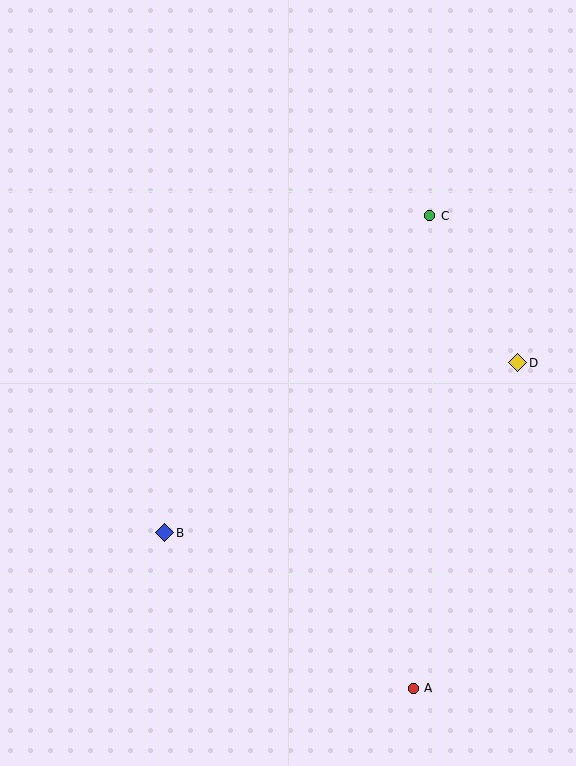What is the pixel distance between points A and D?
The distance between A and D is 342 pixels.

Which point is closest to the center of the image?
Point B at (165, 533) is closest to the center.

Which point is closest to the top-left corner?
Point C is closest to the top-left corner.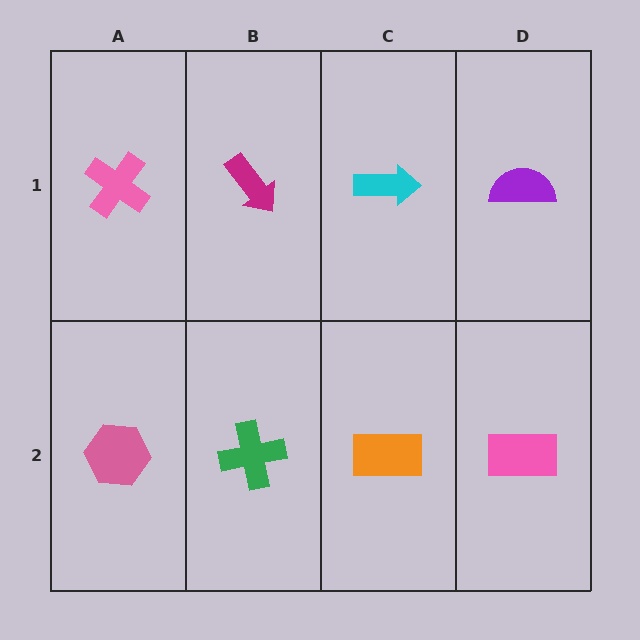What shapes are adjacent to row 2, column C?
A cyan arrow (row 1, column C), a green cross (row 2, column B), a pink rectangle (row 2, column D).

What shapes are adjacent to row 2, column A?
A pink cross (row 1, column A), a green cross (row 2, column B).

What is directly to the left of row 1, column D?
A cyan arrow.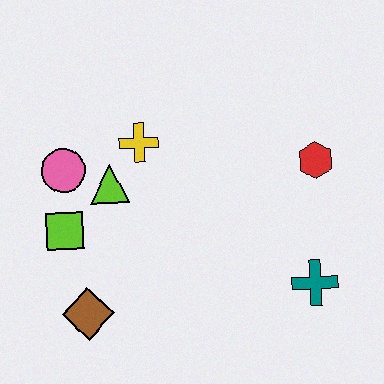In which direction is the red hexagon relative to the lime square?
The red hexagon is to the right of the lime square.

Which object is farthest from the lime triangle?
The teal cross is farthest from the lime triangle.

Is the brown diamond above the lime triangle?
No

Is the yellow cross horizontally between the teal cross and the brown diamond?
Yes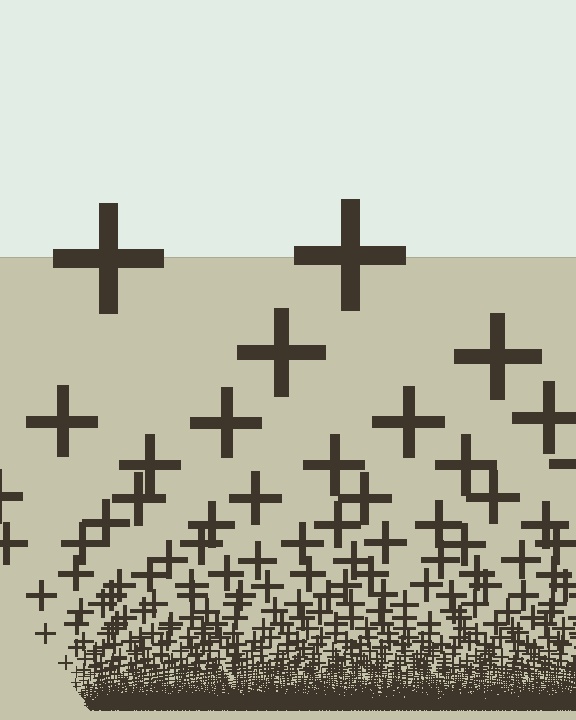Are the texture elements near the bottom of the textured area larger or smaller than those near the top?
Smaller. The gradient is inverted — elements near the bottom are smaller and denser.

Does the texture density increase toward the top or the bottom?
Density increases toward the bottom.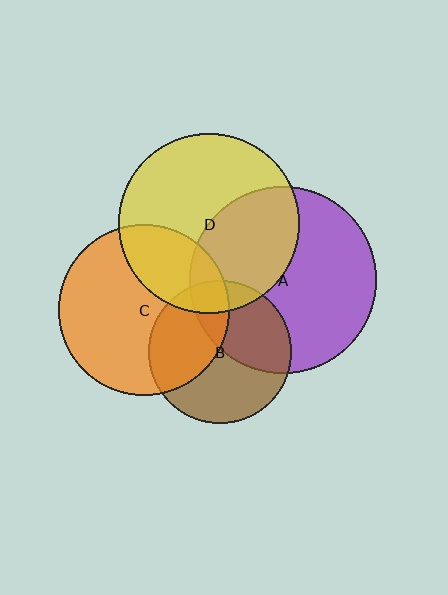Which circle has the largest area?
Circle A (purple).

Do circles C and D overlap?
Yes.